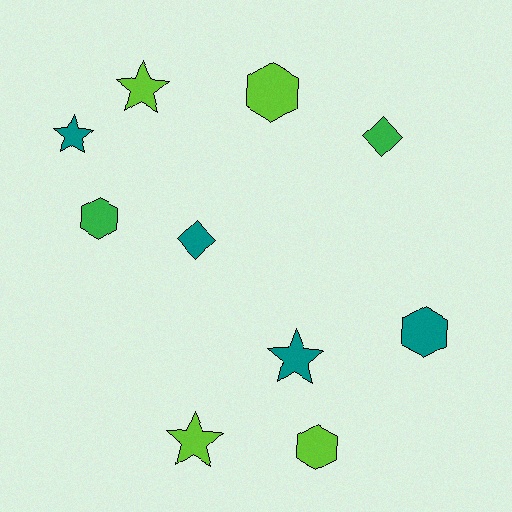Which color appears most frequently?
Lime, with 4 objects.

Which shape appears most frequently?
Star, with 4 objects.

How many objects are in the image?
There are 10 objects.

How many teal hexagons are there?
There is 1 teal hexagon.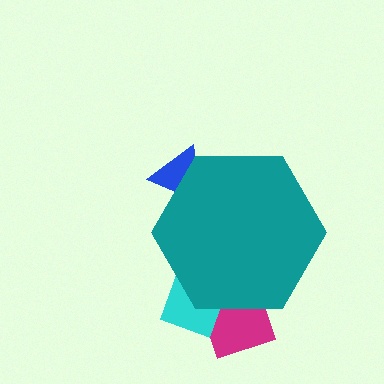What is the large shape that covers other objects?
A teal hexagon.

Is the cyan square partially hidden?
Yes, the cyan square is partially hidden behind the teal hexagon.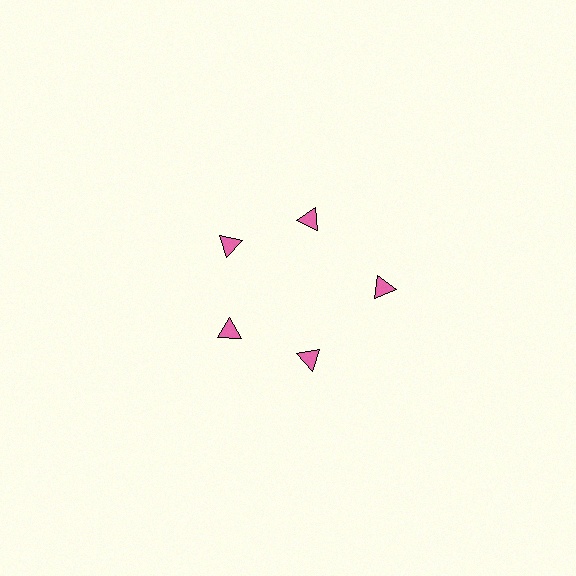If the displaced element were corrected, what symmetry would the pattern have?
It would have 5-fold rotational symmetry — the pattern would map onto itself every 72 degrees.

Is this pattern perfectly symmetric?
No. The 5 pink triangles are arranged in a ring, but one element near the 3 o'clock position is pushed outward from the center, breaking the 5-fold rotational symmetry.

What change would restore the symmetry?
The symmetry would be restored by moving it inward, back onto the ring so that all 5 triangles sit at equal angles and equal distance from the center.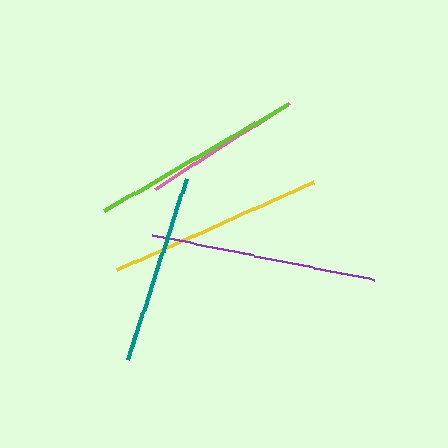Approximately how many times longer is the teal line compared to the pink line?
The teal line is approximately 1.2 times the length of the pink line.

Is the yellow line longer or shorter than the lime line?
The yellow line is longer than the lime line.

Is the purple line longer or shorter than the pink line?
The purple line is longer than the pink line.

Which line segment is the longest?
The purple line is the longest at approximately 227 pixels.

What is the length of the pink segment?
The pink segment is approximately 159 pixels long.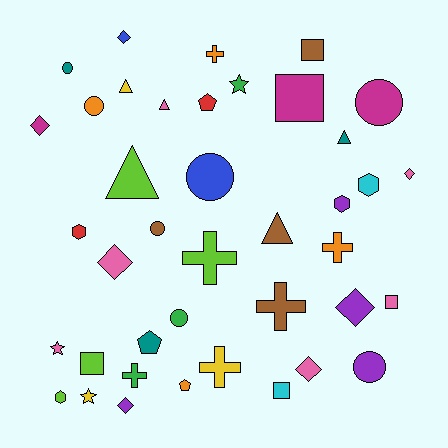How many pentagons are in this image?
There are 3 pentagons.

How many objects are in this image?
There are 40 objects.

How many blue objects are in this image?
There are 2 blue objects.